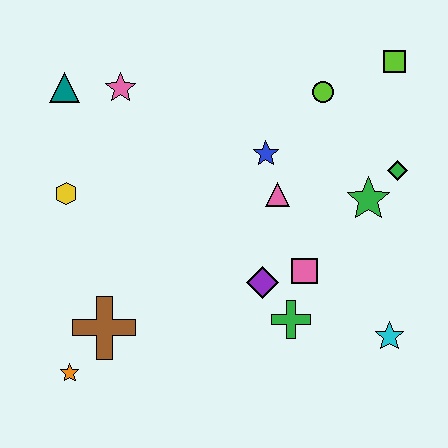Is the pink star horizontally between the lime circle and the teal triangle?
Yes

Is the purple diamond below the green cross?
No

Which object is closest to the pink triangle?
The blue star is closest to the pink triangle.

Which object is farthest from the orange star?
The lime square is farthest from the orange star.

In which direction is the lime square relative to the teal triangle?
The lime square is to the right of the teal triangle.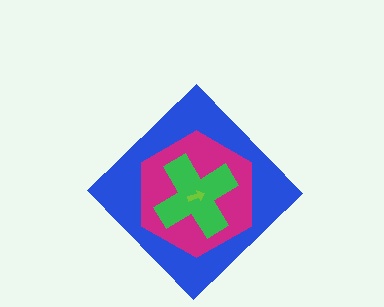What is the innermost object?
The lime arrow.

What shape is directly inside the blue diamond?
The magenta hexagon.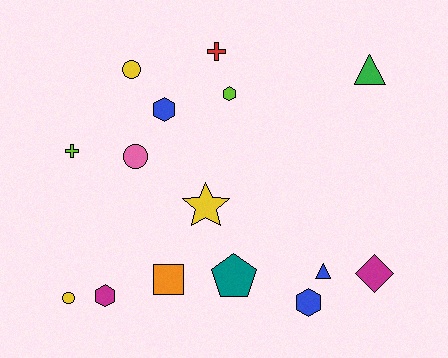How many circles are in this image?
There are 3 circles.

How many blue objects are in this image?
There are 3 blue objects.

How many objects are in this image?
There are 15 objects.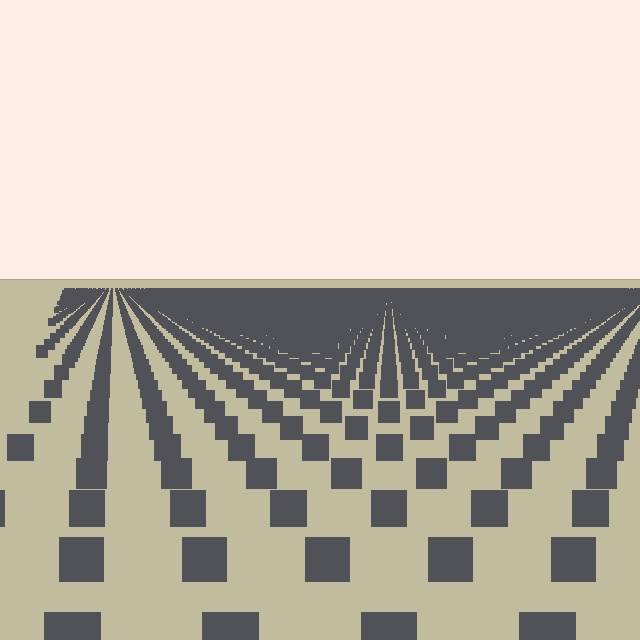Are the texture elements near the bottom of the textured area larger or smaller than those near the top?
Larger. Near the bottom, elements are closer to the viewer and appear at a bigger on-screen size.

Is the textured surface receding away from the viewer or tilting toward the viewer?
The surface is receding away from the viewer. Texture elements get smaller and denser toward the top.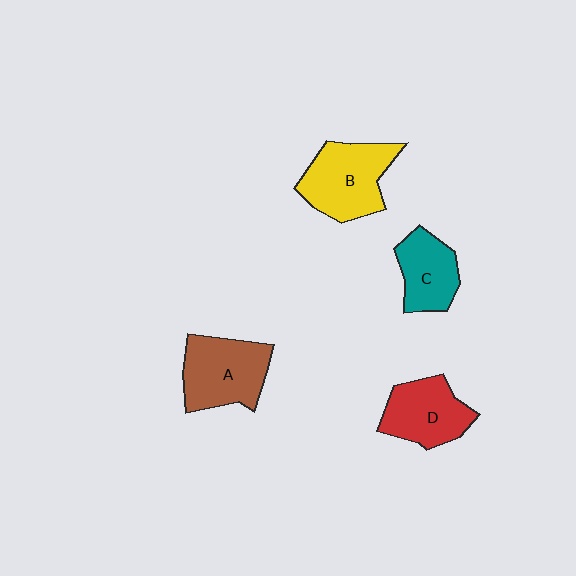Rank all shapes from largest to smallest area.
From largest to smallest: B (yellow), A (brown), D (red), C (teal).